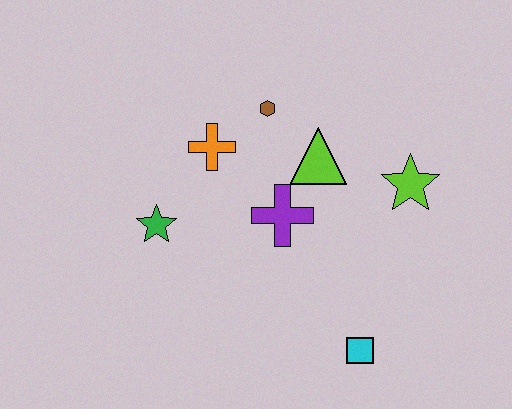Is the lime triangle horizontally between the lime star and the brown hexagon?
Yes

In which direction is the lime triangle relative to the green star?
The lime triangle is to the right of the green star.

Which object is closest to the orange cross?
The brown hexagon is closest to the orange cross.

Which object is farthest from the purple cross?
The cyan square is farthest from the purple cross.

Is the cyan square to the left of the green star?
No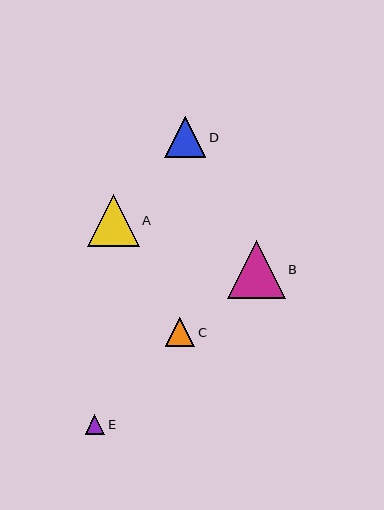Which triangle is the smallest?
Triangle E is the smallest with a size of approximately 20 pixels.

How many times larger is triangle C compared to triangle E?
Triangle C is approximately 1.5 times the size of triangle E.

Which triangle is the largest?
Triangle B is the largest with a size of approximately 58 pixels.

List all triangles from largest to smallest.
From largest to smallest: B, A, D, C, E.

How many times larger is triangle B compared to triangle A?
Triangle B is approximately 1.1 times the size of triangle A.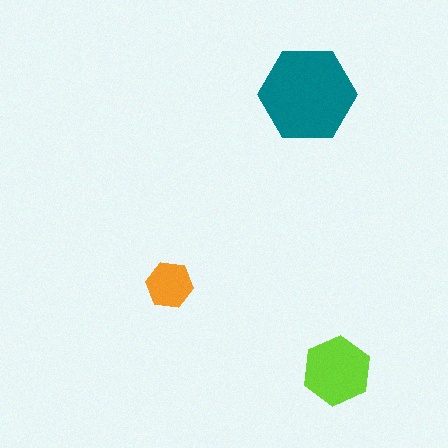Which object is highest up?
The teal hexagon is topmost.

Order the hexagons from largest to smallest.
the teal one, the lime one, the orange one.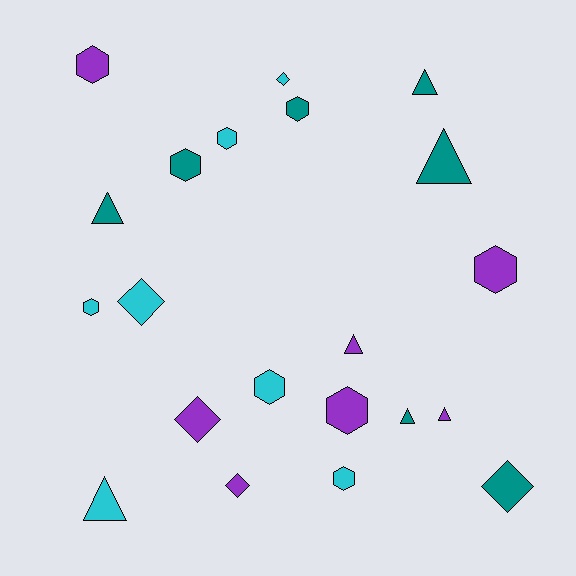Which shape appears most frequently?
Hexagon, with 9 objects.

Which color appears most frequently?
Teal, with 7 objects.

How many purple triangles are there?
There are 2 purple triangles.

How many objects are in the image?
There are 21 objects.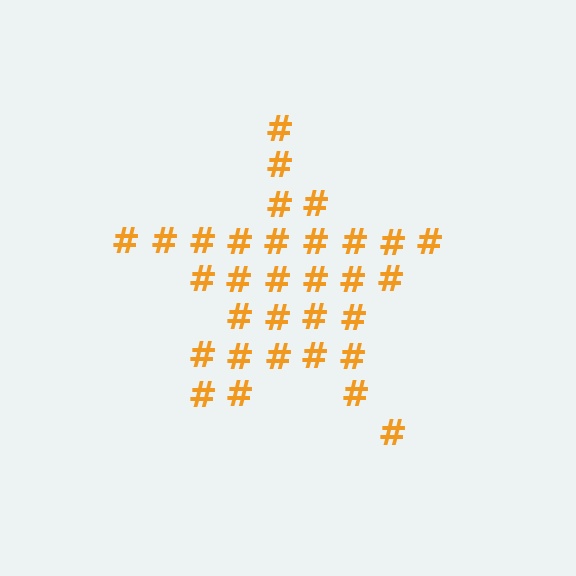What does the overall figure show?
The overall figure shows a star.